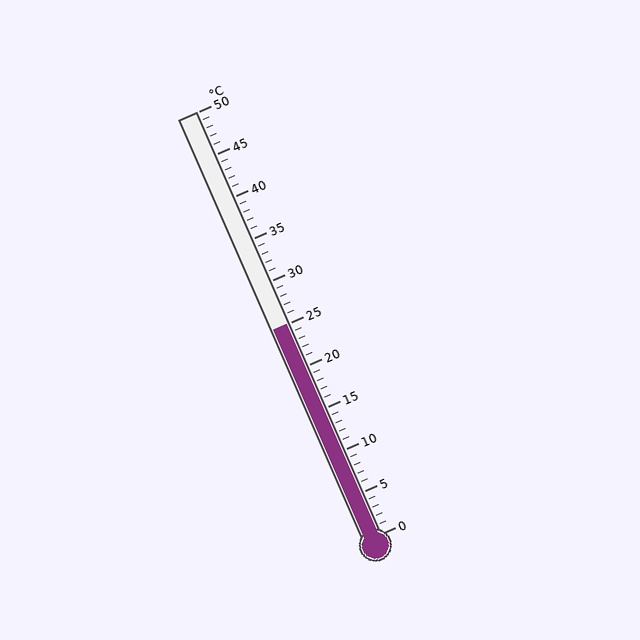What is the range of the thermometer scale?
The thermometer scale ranges from 0°C to 50°C.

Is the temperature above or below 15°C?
The temperature is above 15°C.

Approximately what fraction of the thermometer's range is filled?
The thermometer is filled to approximately 50% of its range.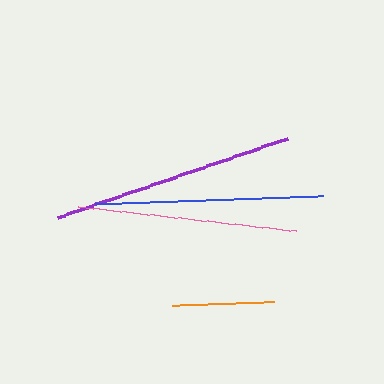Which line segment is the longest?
The purple line is the longest at approximately 244 pixels.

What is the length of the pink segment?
The pink segment is approximately 219 pixels long.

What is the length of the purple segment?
The purple segment is approximately 244 pixels long.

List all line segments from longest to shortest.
From longest to shortest: purple, blue, pink, orange.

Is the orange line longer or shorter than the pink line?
The pink line is longer than the orange line.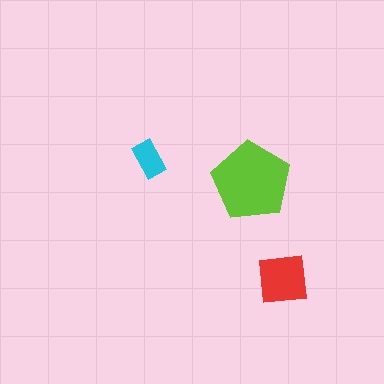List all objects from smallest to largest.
The cyan rectangle, the red square, the lime pentagon.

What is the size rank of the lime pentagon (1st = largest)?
1st.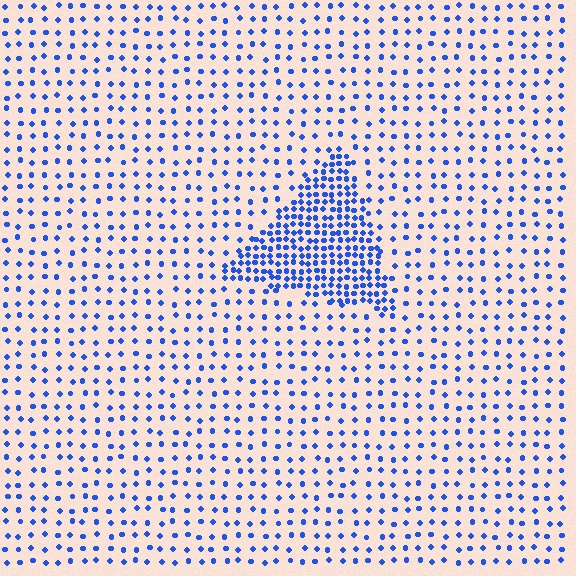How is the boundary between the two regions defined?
The boundary is defined by a change in element density (approximately 2.9x ratio). All elements are the same color, size, and shape.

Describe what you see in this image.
The image contains small blue elements arranged at two different densities. A triangle-shaped region is visible where the elements are more densely packed than the surrounding area.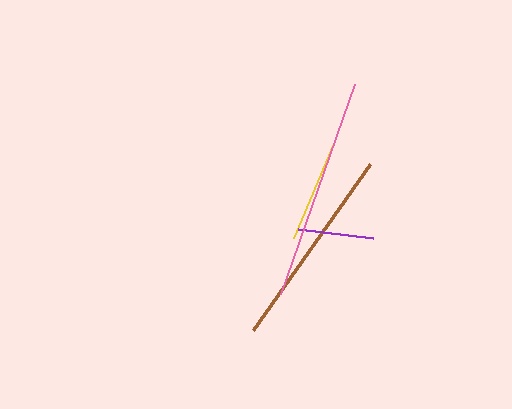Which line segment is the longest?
The pink line is the longest at approximately 223 pixels.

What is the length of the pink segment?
The pink segment is approximately 223 pixels long.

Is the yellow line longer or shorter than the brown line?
The brown line is longer than the yellow line.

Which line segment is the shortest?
The purple line is the shortest at approximately 76 pixels.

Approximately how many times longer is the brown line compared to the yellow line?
The brown line is approximately 2.0 times the length of the yellow line.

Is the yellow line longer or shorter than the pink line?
The pink line is longer than the yellow line.